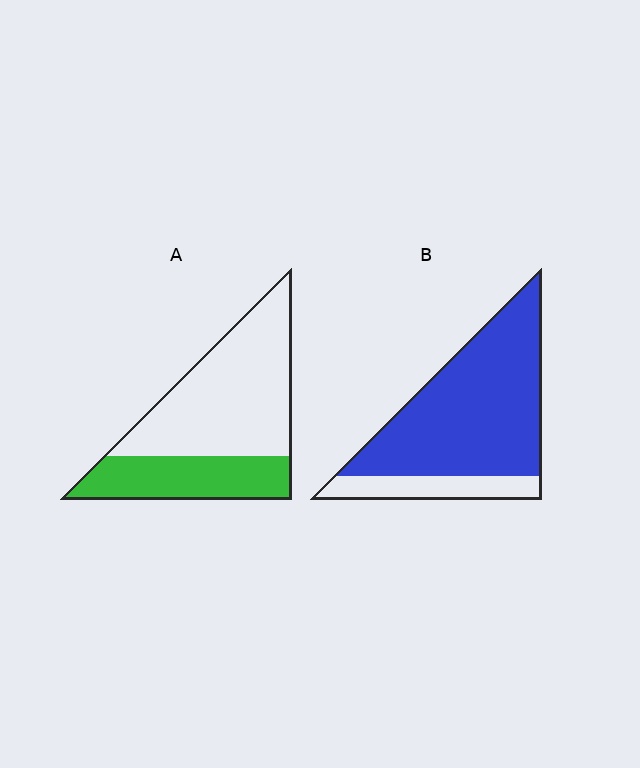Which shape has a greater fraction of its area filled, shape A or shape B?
Shape B.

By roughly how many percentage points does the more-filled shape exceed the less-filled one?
By roughly 45 percentage points (B over A).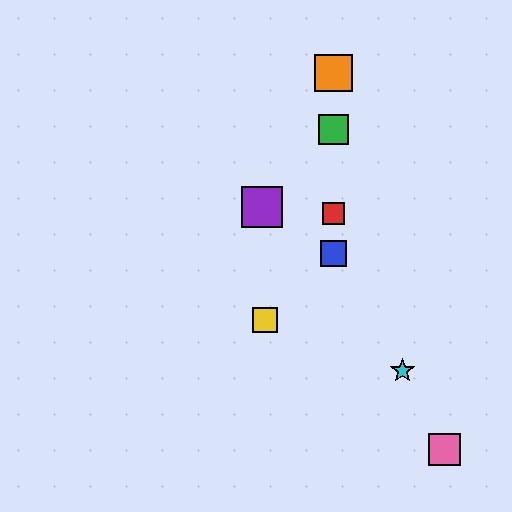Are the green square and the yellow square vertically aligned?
No, the green square is at x≈333 and the yellow square is at x≈265.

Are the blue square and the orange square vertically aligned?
Yes, both are at x≈333.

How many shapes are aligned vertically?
4 shapes (the red square, the blue square, the green square, the orange square) are aligned vertically.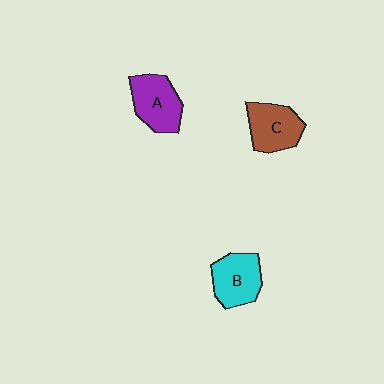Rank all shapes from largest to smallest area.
From largest to smallest: A (purple), B (cyan), C (brown).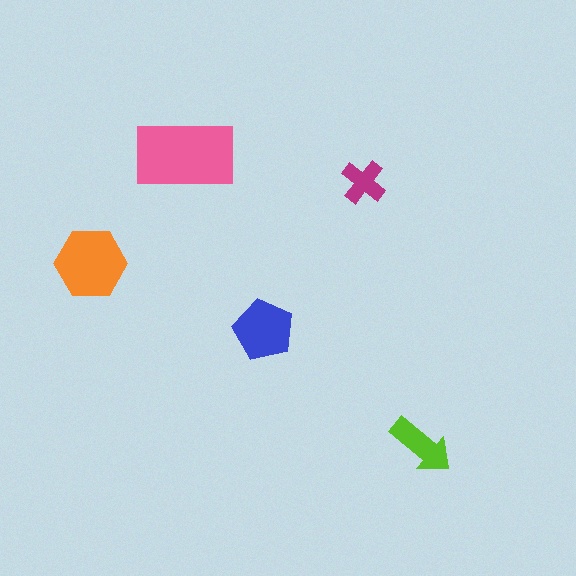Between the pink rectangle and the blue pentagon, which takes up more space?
The pink rectangle.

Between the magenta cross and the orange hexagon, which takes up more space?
The orange hexagon.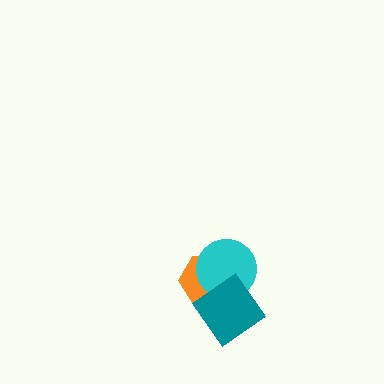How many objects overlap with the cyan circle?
2 objects overlap with the cyan circle.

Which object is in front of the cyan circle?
The teal diamond is in front of the cyan circle.